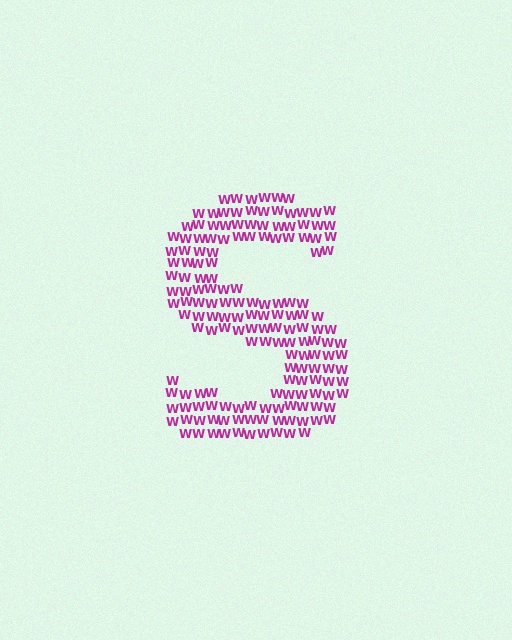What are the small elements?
The small elements are letter W's.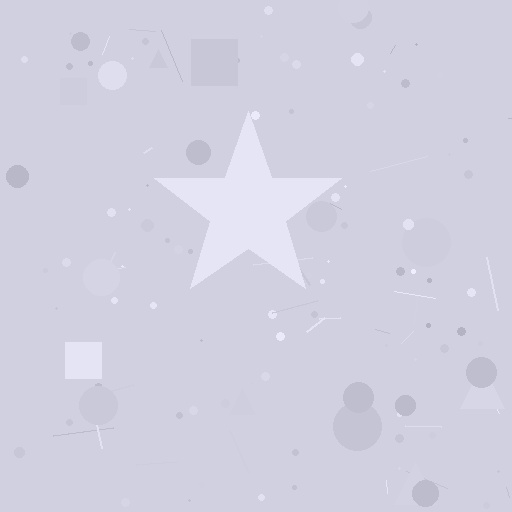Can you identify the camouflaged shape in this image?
The camouflaged shape is a star.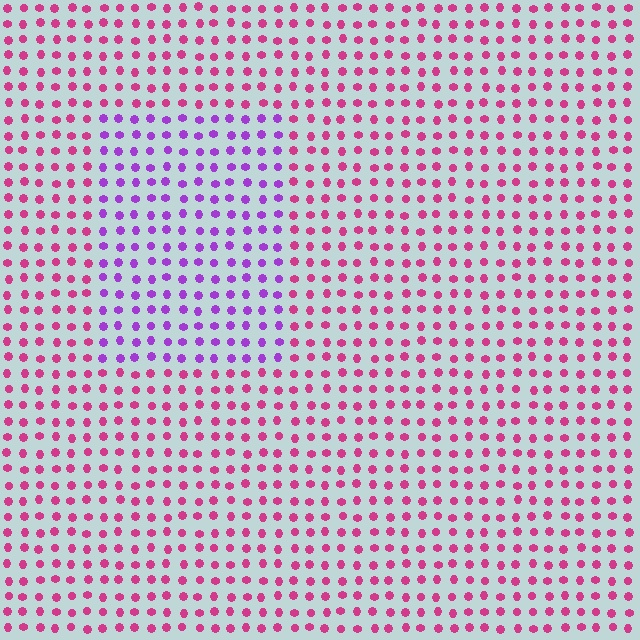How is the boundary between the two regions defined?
The boundary is defined purely by a slight shift in hue (about 47 degrees). Spacing, size, and orientation are identical on both sides.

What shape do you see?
I see a rectangle.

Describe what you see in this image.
The image is filled with small magenta elements in a uniform arrangement. A rectangle-shaped region is visible where the elements are tinted to a slightly different hue, forming a subtle color boundary.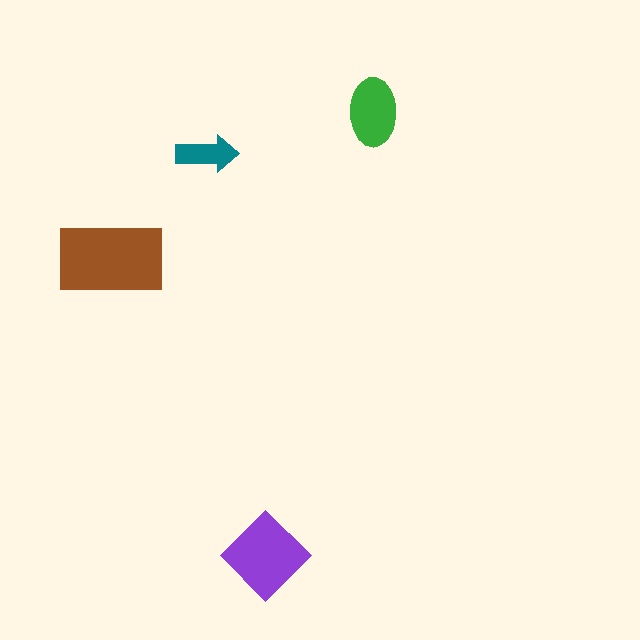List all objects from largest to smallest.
The brown rectangle, the purple diamond, the green ellipse, the teal arrow.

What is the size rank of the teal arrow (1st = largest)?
4th.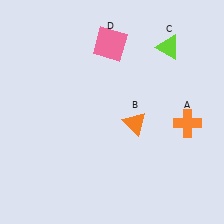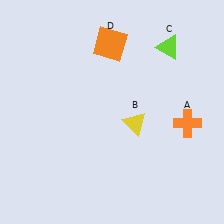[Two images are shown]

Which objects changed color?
B changed from orange to yellow. D changed from pink to orange.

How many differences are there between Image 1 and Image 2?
There are 2 differences between the two images.